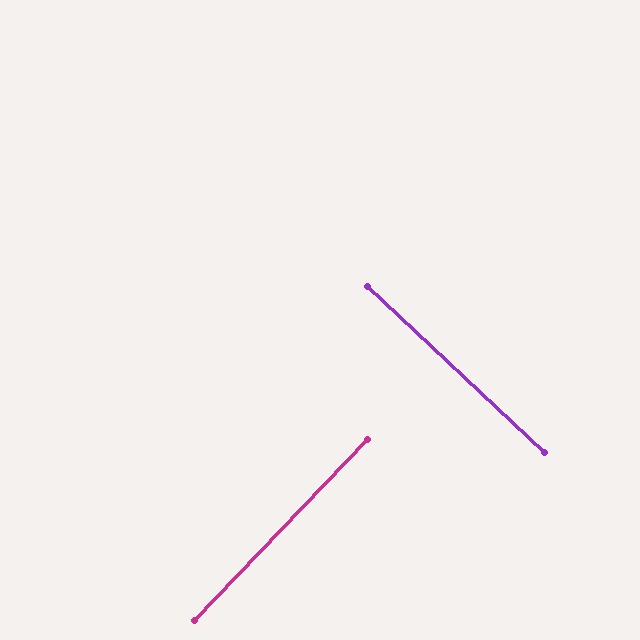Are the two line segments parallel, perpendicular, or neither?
Perpendicular — they meet at approximately 89°.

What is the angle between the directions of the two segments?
Approximately 89 degrees.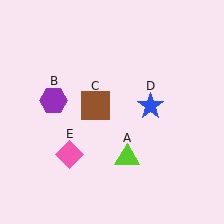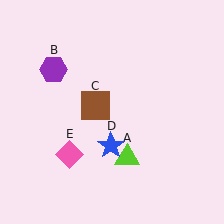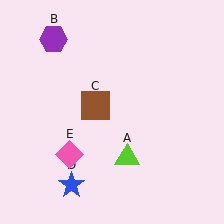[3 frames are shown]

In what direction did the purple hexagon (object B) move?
The purple hexagon (object B) moved up.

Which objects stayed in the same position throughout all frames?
Lime triangle (object A) and brown square (object C) and pink diamond (object E) remained stationary.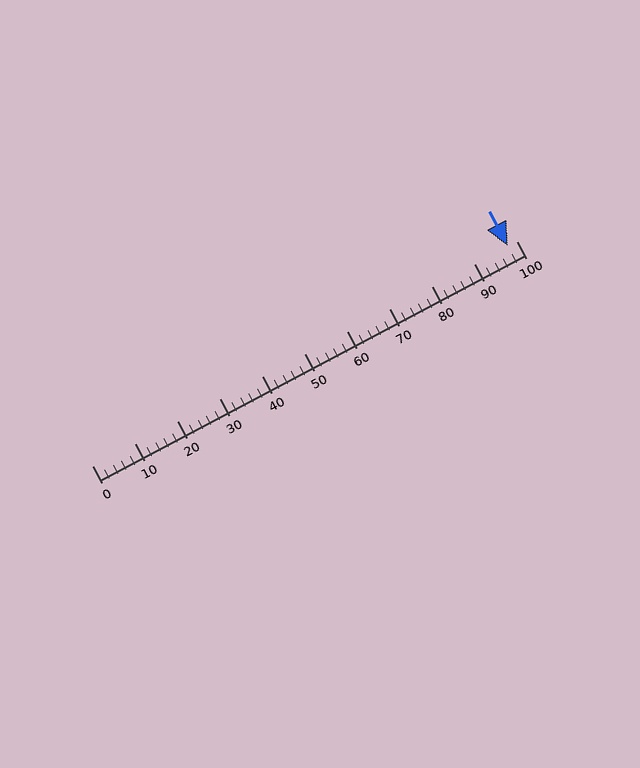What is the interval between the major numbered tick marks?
The major tick marks are spaced 10 units apart.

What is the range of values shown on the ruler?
The ruler shows values from 0 to 100.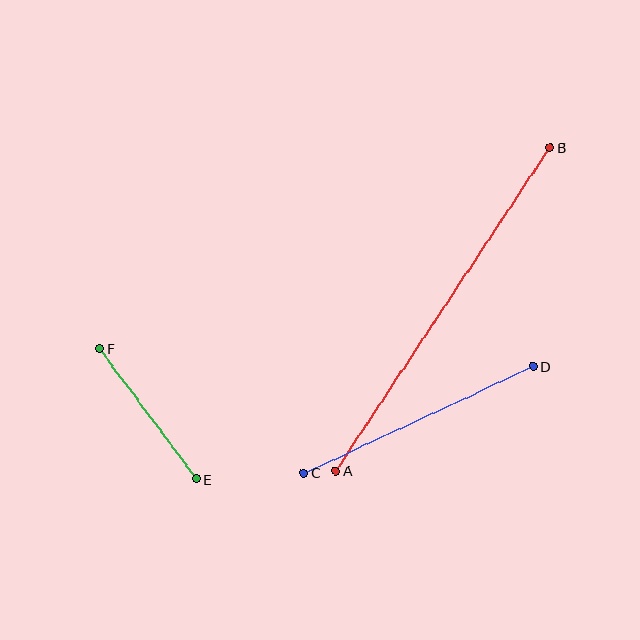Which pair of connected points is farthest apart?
Points A and B are farthest apart.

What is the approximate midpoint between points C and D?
The midpoint is at approximately (418, 420) pixels.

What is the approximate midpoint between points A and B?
The midpoint is at approximately (443, 309) pixels.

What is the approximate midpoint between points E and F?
The midpoint is at approximately (148, 414) pixels.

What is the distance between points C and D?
The distance is approximately 253 pixels.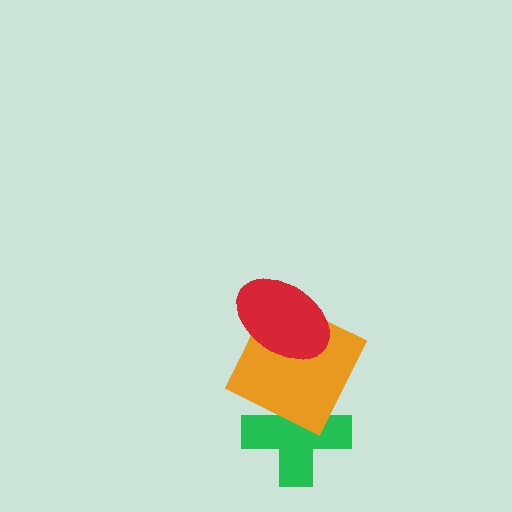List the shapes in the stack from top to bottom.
From top to bottom: the red ellipse, the orange square, the green cross.